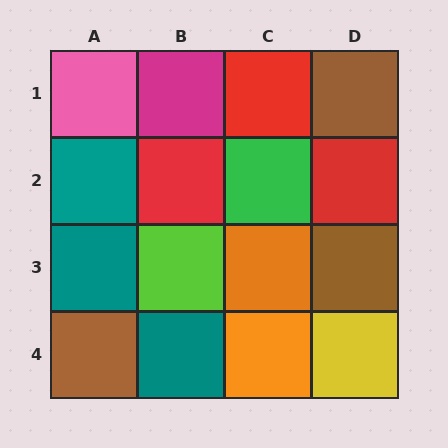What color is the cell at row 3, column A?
Teal.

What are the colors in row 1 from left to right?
Pink, magenta, red, brown.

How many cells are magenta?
1 cell is magenta.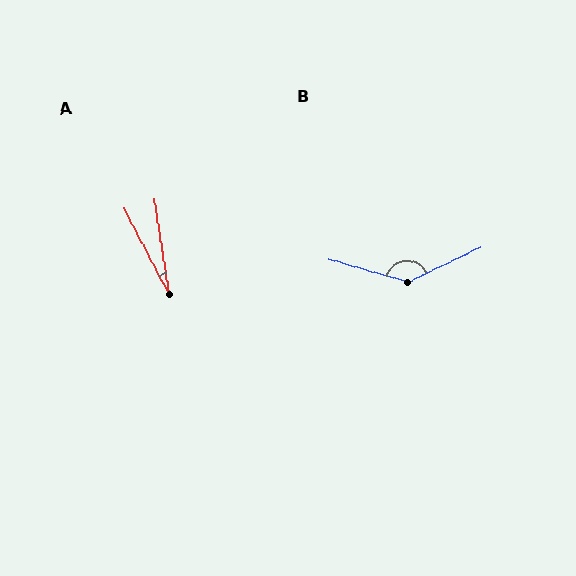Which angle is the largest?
B, at approximately 139 degrees.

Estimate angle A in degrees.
Approximately 19 degrees.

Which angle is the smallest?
A, at approximately 19 degrees.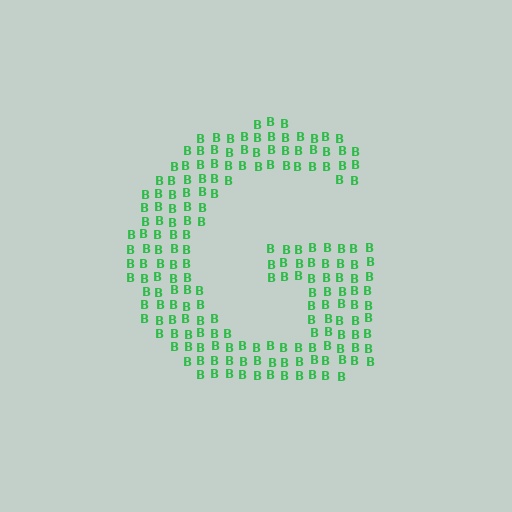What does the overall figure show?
The overall figure shows the letter G.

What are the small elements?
The small elements are letter B's.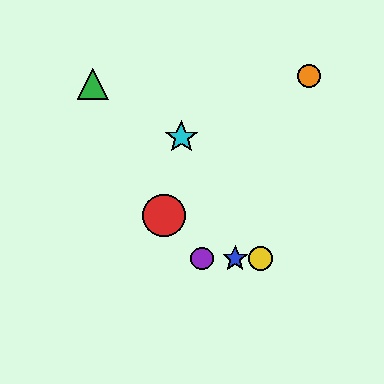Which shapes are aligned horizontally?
The blue star, the yellow circle, the purple circle are aligned horizontally.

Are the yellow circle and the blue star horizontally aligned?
Yes, both are at y≈259.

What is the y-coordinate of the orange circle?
The orange circle is at y≈76.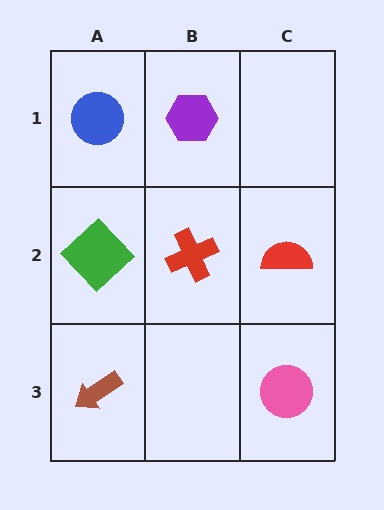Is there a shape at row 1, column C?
No, that cell is empty.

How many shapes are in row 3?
2 shapes.